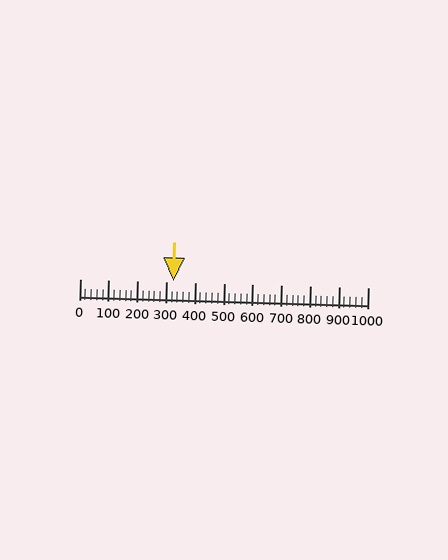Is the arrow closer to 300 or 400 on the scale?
The arrow is closer to 300.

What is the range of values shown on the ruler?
The ruler shows values from 0 to 1000.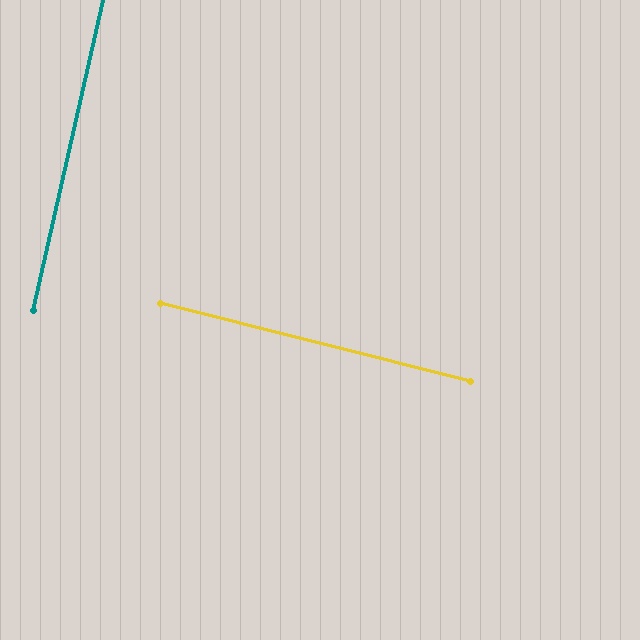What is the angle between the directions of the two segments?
Approximately 89 degrees.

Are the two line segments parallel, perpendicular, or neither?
Perpendicular — they meet at approximately 89°.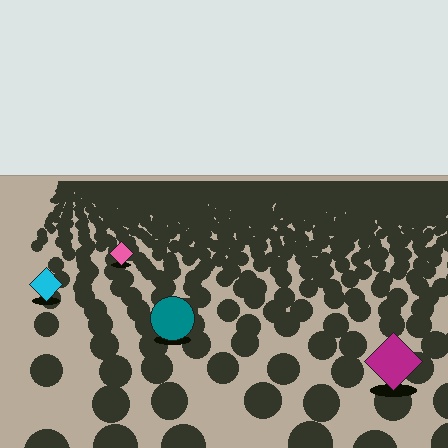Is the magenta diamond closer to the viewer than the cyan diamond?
Yes. The magenta diamond is closer — you can tell from the texture gradient: the ground texture is coarser near it.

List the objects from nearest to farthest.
From nearest to farthest: the magenta diamond, the teal circle, the cyan diamond, the pink diamond.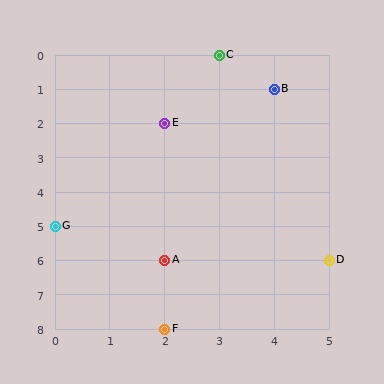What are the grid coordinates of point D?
Point D is at grid coordinates (5, 6).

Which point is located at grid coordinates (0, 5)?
Point G is at (0, 5).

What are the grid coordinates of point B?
Point B is at grid coordinates (4, 1).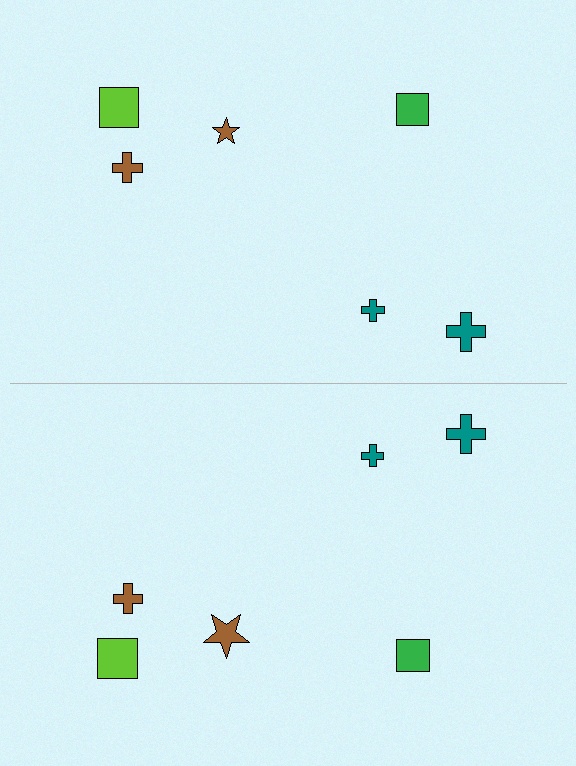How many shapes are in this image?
There are 12 shapes in this image.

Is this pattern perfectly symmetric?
No, the pattern is not perfectly symmetric. The brown star on the bottom side has a different size than its mirror counterpart.